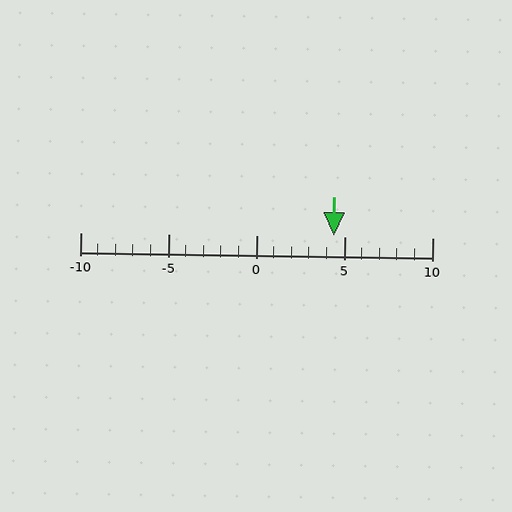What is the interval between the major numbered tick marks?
The major tick marks are spaced 5 units apart.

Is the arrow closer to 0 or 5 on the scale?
The arrow is closer to 5.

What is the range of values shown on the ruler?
The ruler shows values from -10 to 10.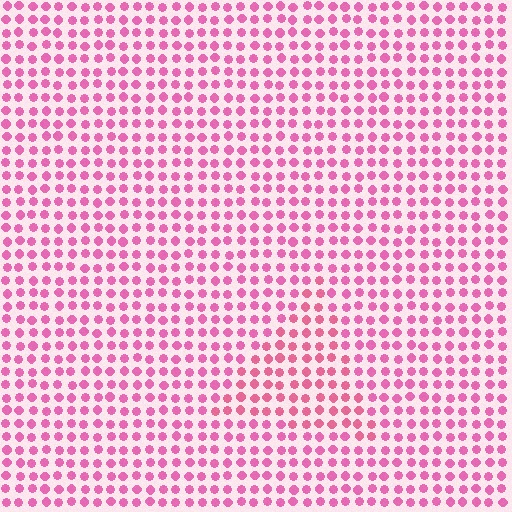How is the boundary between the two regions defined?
The boundary is defined purely by a slight shift in hue (about 14 degrees). Spacing, size, and orientation are identical on both sides.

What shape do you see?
I see a triangle.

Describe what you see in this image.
The image is filled with small pink elements in a uniform arrangement. A triangle-shaped region is visible where the elements are tinted to a slightly different hue, forming a subtle color boundary.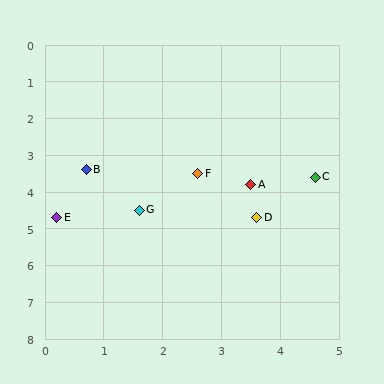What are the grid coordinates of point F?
Point F is at approximately (2.6, 3.5).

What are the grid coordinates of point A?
Point A is at approximately (3.5, 3.8).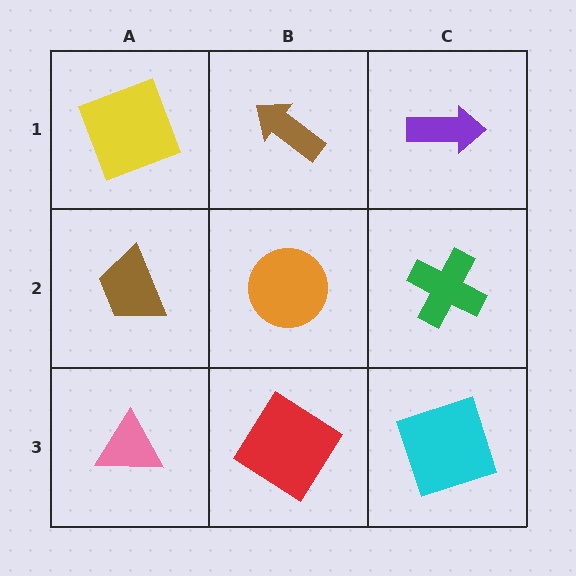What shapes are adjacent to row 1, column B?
An orange circle (row 2, column B), a yellow square (row 1, column A), a purple arrow (row 1, column C).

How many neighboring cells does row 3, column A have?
2.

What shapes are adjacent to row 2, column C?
A purple arrow (row 1, column C), a cyan square (row 3, column C), an orange circle (row 2, column B).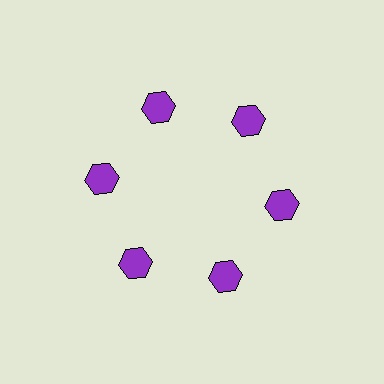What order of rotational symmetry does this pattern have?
This pattern has 6-fold rotational symmetry.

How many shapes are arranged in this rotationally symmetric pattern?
There are 6 shapes, arranged in 6 groups of 1.